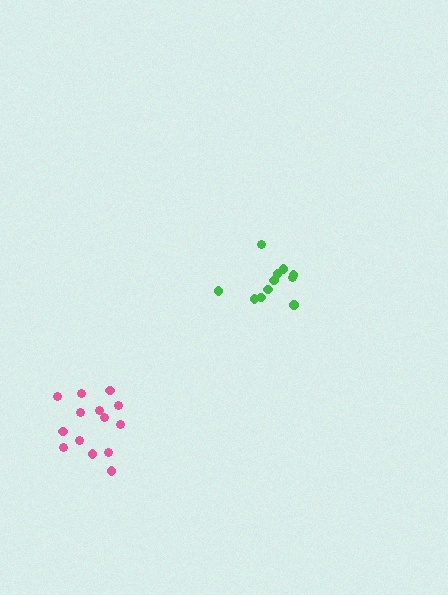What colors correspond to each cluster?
The clusters are colored: pink, green.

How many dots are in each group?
Group 1: 14 dots, Group 2: 11 dots (25 total).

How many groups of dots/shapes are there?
There are 2 groups.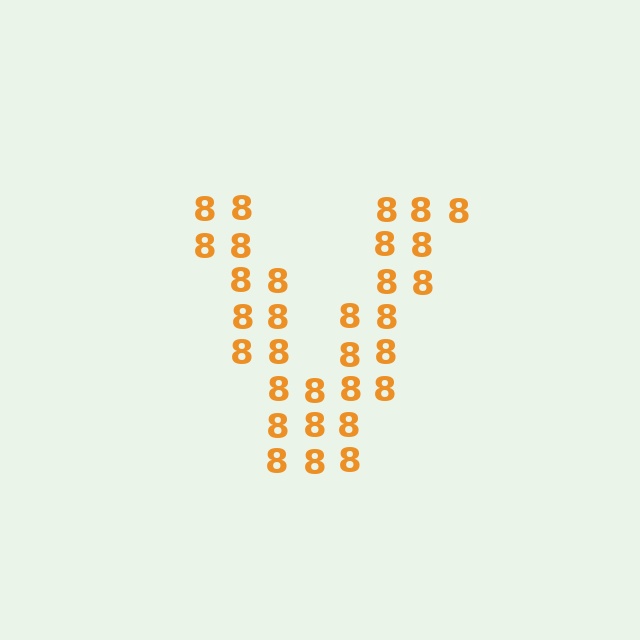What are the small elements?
The small elements are digit 8's.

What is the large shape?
The large shape is the letter V.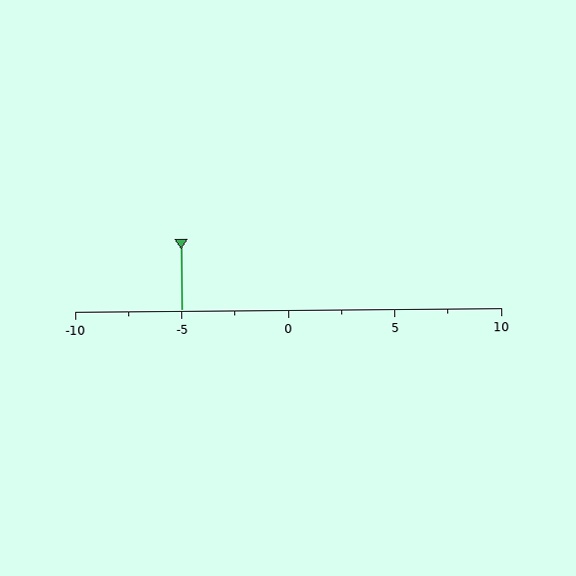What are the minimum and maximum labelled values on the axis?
The axis runs from -10 to 10.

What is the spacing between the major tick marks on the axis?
The major ticks are spaced 5 apart.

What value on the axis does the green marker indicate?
The marker indicates approximately -5.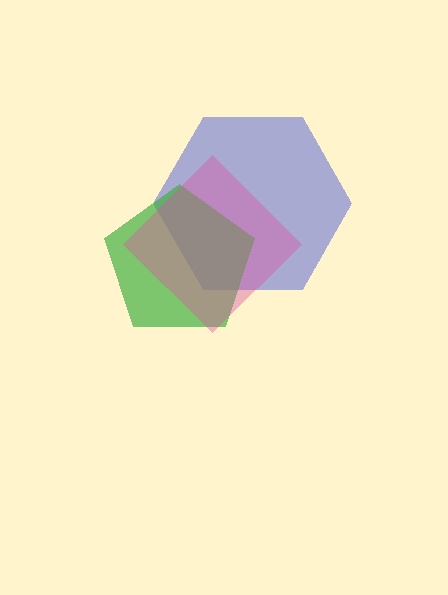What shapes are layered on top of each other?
The layered shapes are: a blue hexagon, a green pentagon, a pink diamond.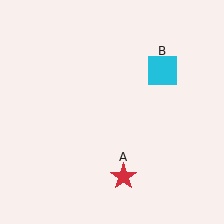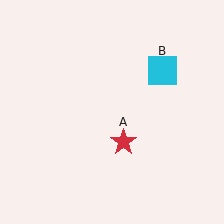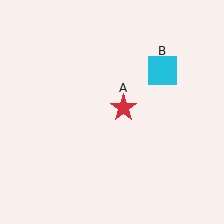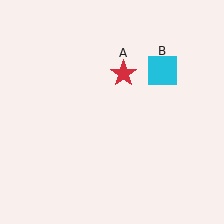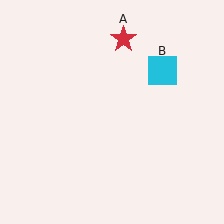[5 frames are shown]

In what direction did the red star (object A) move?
The red star (object A) moved up.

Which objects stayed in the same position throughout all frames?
Cyan square (object B) remained stationary.